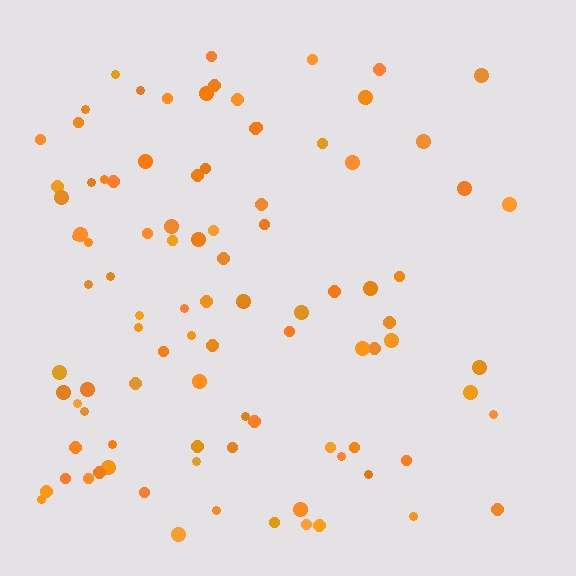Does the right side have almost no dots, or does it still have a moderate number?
Still a moderate number, just noticeably fewer than the left.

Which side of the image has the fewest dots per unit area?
The right.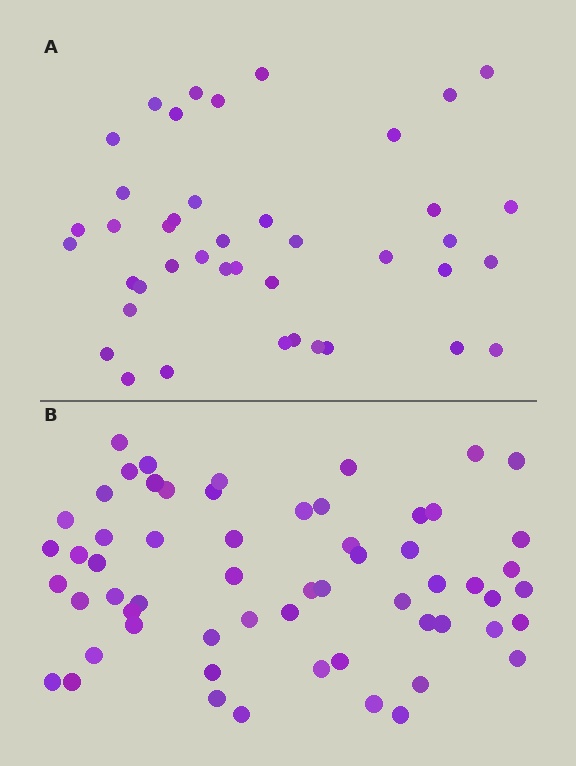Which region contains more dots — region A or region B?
Region B (the bottom region) has more dots.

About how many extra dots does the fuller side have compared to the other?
Region B has approximately 20 more dots than region A.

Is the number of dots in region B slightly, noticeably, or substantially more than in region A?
Region B has noticeably more, but not dramatically so. The ratio is roughly 1.4 to 1.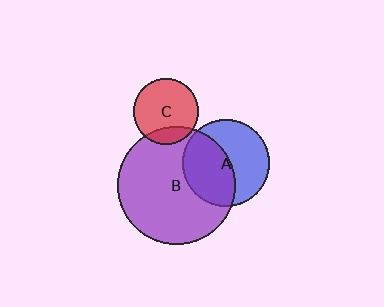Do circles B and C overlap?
Yes.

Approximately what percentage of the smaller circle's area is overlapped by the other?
Approximately 15%.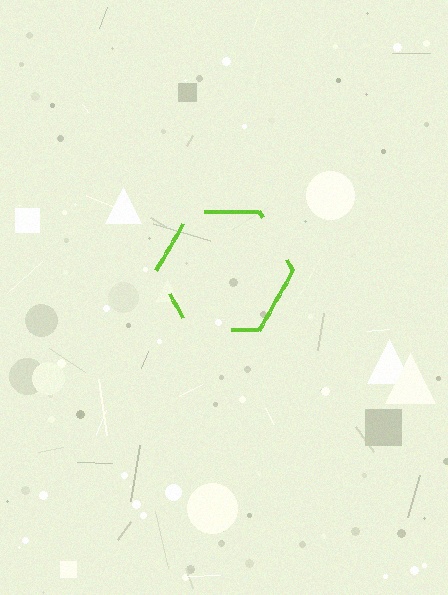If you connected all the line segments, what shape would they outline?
They would outline a hexagon.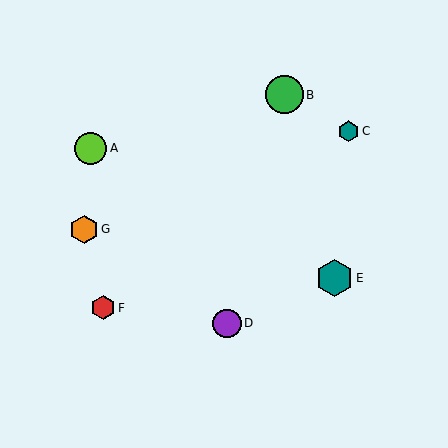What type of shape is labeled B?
Shape B is a green circle.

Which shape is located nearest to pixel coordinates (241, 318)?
The purple circle (labeled D) at (227, 323) is nearest to that location.